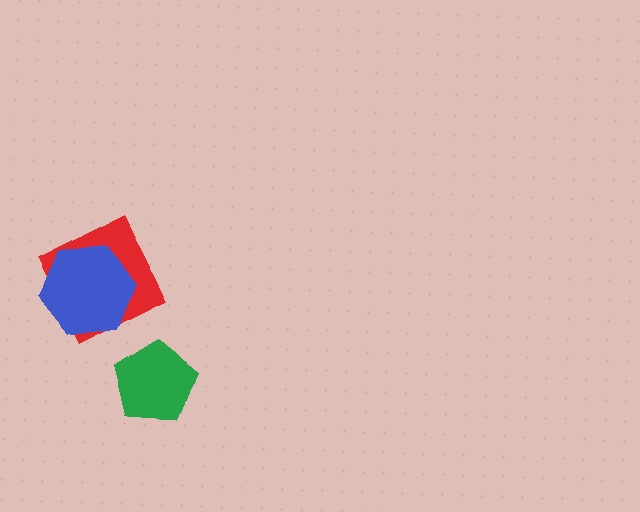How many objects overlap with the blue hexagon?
1 object overlaps with the blue hexagon.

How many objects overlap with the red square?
1 object overlaps with the red square.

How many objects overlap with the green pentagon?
0 objects overlap with the green pentagon.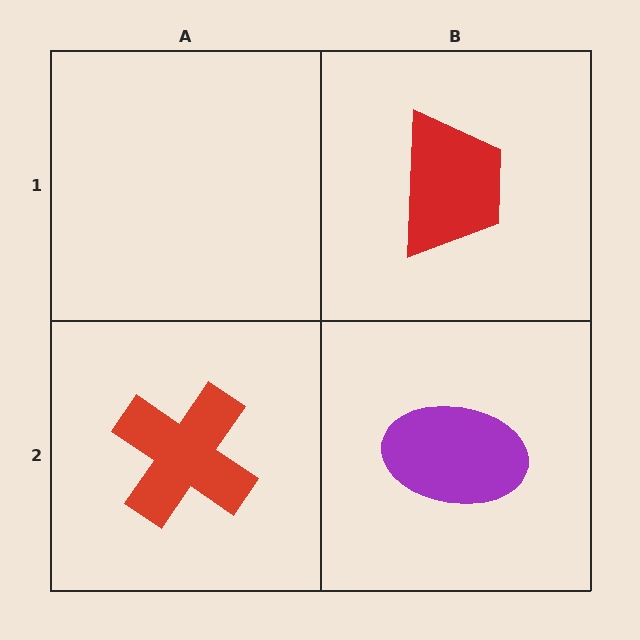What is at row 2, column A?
A red cross.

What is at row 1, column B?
A red trapezoid.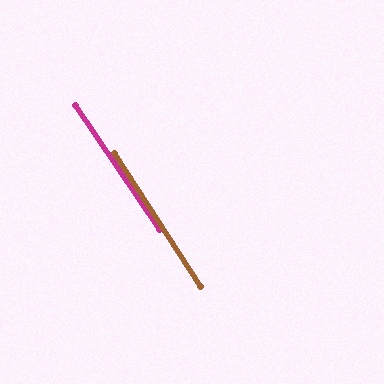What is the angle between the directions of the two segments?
Approximately 1 degree.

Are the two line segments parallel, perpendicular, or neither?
Parallel — their directions differ by only 1.2°.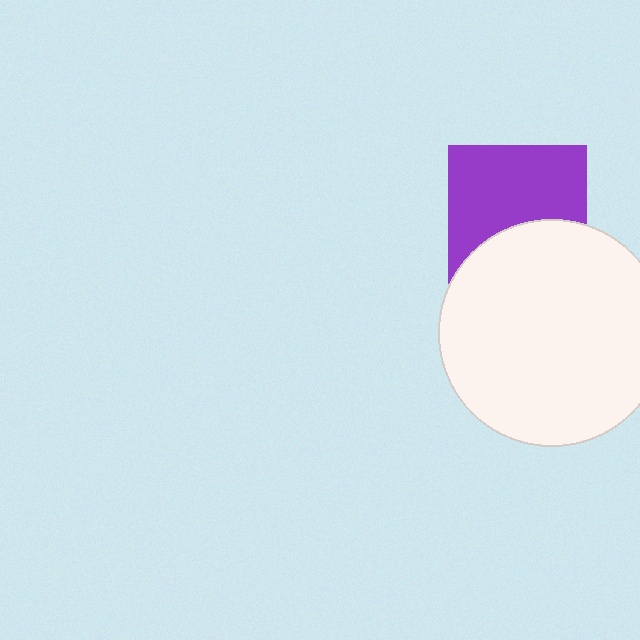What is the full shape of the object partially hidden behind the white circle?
The partially hidden object is a purple square.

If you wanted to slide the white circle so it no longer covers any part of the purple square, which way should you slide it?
Slide it down — that is the most direct way to separate the two shapes.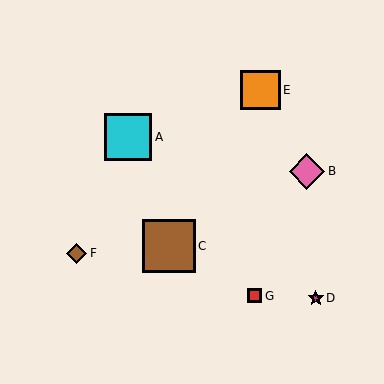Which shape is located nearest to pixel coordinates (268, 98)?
The orange square (labeled E) at (261, 90) is nearest to that location.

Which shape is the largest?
The brown square (labeled C) is the largest.